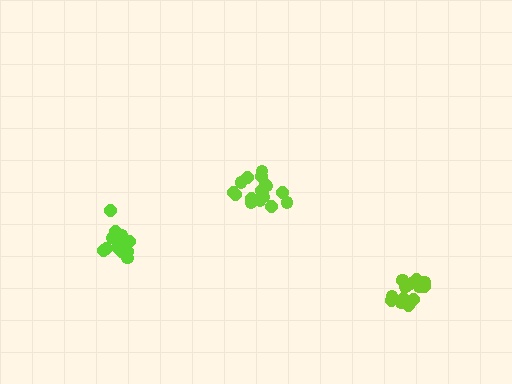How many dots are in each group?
Group 1: 18 dots, Group 2: 14 dots, Group 3: 14 dots (46 total).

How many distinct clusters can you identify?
There are 3 distinct clusters.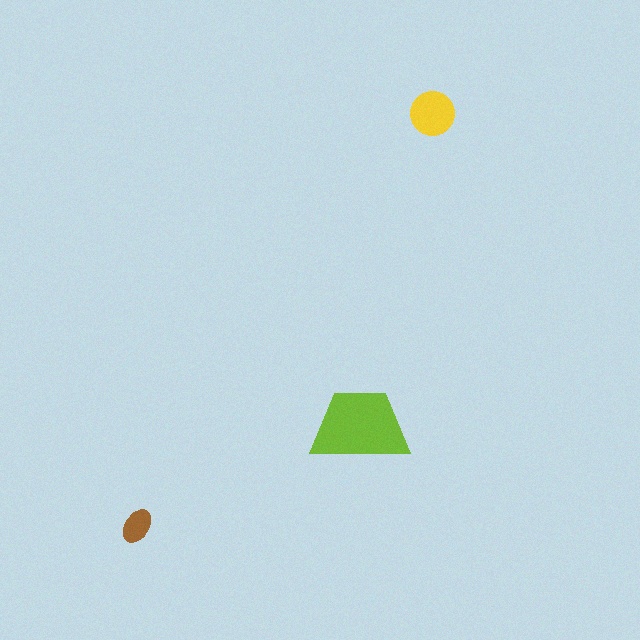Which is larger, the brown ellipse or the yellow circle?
The yellow circle.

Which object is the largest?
The lime trapezoid.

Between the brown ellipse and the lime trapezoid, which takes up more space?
The lime trapezoid.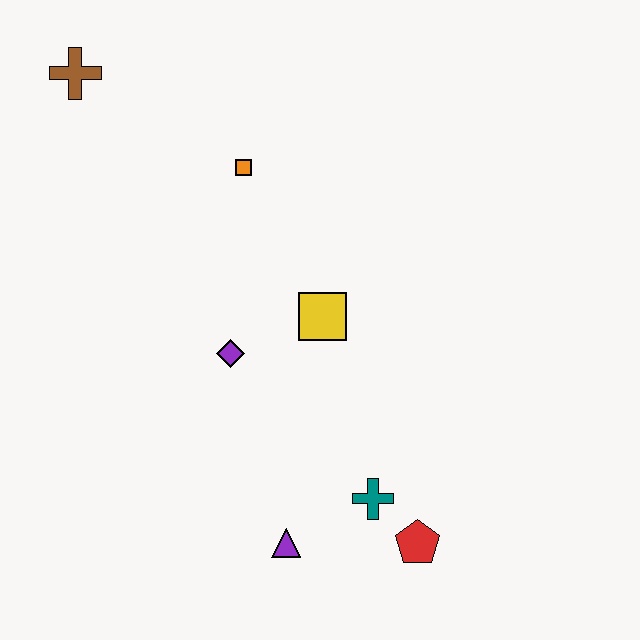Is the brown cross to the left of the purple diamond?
Yes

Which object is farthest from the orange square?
The red pentagon is farthest from the orange square.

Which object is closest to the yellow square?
The purple diamond is closest to the yellow square.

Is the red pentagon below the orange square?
Yes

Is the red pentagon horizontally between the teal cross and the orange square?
No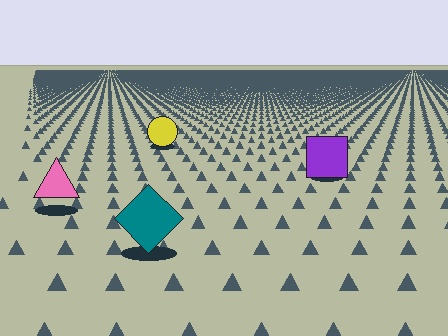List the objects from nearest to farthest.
From nearest to farthest: the teal diamond, the pink triangle, the purple square, the yellow circle.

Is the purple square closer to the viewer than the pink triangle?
No. The pink triangle is closer — you can tell from the texture gradient: the ground texture is coarser near it.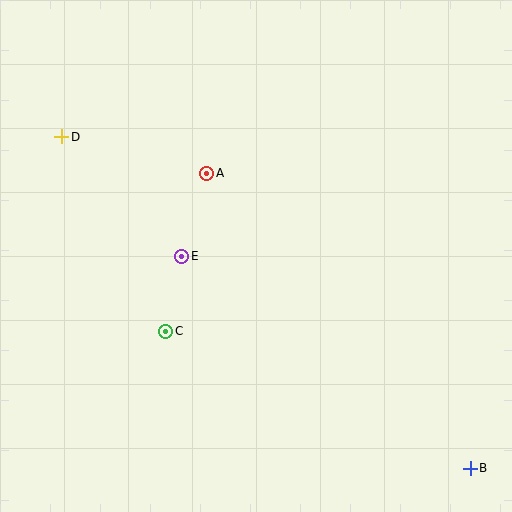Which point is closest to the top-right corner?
Point A is closest to the top-right corner.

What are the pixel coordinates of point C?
Point C is at (166, 331).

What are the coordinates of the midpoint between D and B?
The midpoint between D and B is at (266, 302).